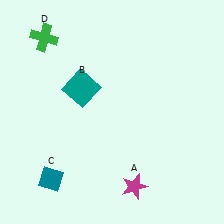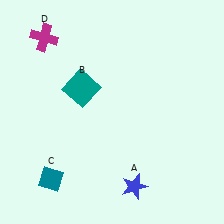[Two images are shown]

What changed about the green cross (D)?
In Image 1, D is green. In Image 2, it changed to magenta.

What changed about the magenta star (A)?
In Image 1, A is magenta. In Image 2, it changed to blue.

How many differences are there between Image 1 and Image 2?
There are 2 differences between the two images.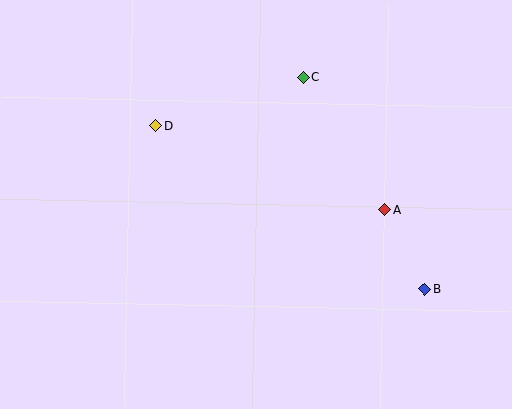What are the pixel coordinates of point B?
Point B is at (425, 289).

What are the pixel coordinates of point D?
Point D is at (156, 126).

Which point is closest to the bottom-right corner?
Point B is closest to the bottom-right corner.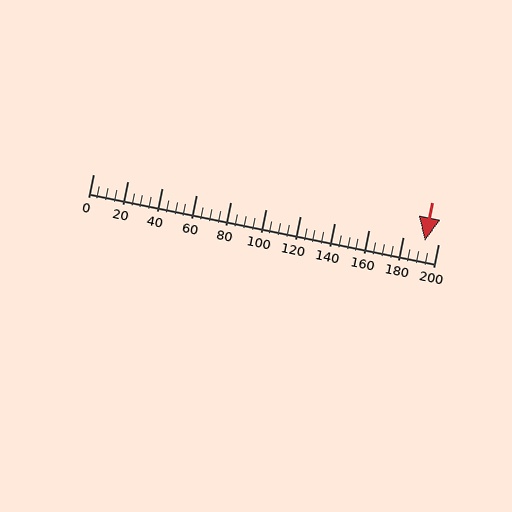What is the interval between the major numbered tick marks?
The major tick marks are spaced 20 units apart.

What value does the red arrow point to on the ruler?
The red arrow points to approximately 192.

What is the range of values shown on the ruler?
The ruler shows values from 0 to 200.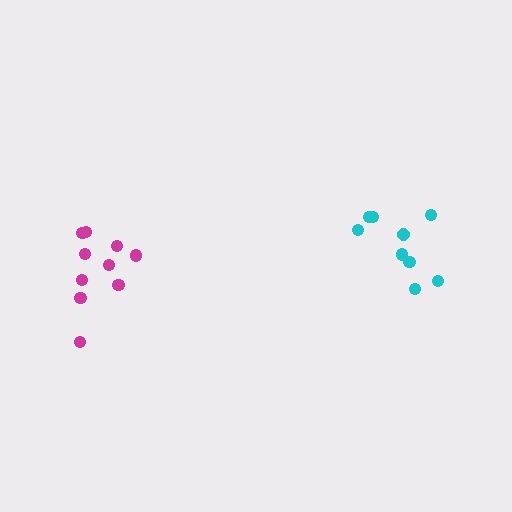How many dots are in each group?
Group 1: 10 dots, Group 2: 9 dots (19 total).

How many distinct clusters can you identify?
There are 2 distinct clusters.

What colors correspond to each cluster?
The clusters are colored: magenta, cyan.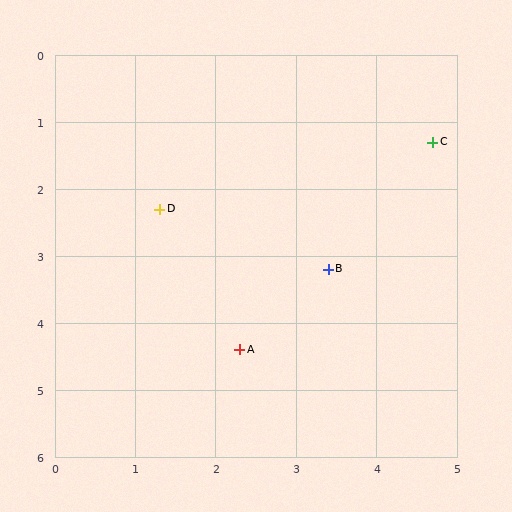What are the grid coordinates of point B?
Point B is at approximately (3.4, 3.2).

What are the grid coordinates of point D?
Point D is at approximately (1.3, 2.3).